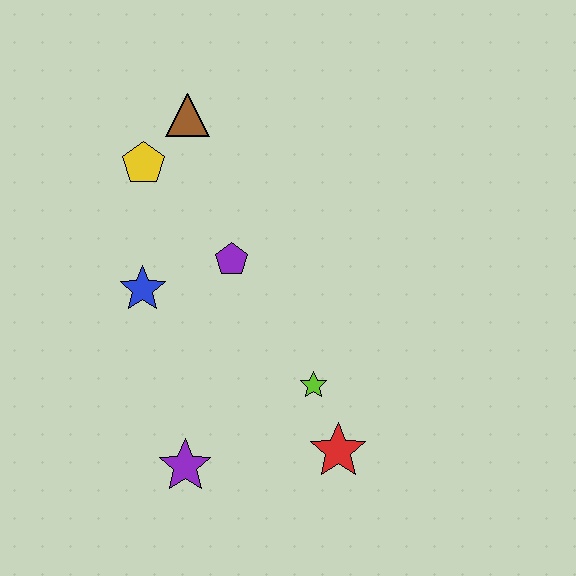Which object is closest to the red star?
The lime star is closest to the red star.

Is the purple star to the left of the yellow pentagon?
No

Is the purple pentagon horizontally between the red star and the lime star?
No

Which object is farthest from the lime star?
The brown triangle is farthest from the lime star.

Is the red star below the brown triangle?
Yes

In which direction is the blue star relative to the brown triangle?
The blue star is below the brown triangle.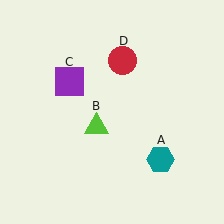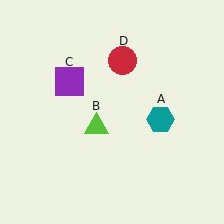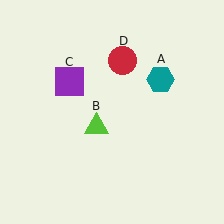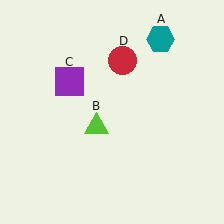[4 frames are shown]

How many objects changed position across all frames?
1 object changed position: teal hexagon (object A).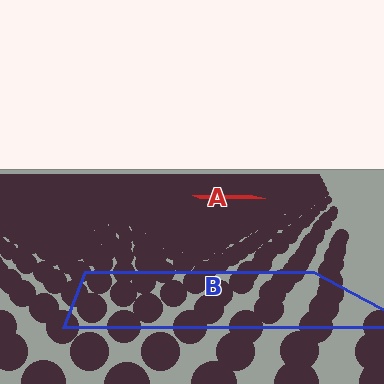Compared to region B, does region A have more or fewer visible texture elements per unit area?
Region A has more texture elements per unit area — they are packed more densely because it is farther away.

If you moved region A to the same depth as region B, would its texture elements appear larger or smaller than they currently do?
They would appear larger. At a closer depth, the same texture elements are projected at a bigger on-screen size.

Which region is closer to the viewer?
Region B is closer. The texture elements there are larger and more spread out.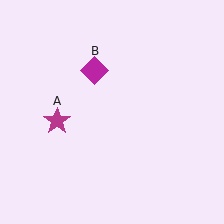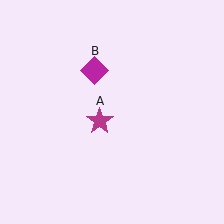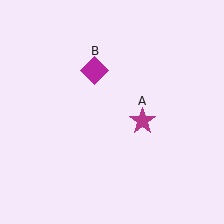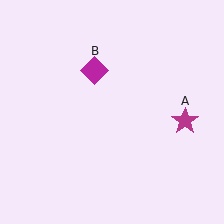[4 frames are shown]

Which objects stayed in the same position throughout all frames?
Magenta diamond (object B) remained stationary.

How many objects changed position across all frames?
1 object changed position: magenta star (object A).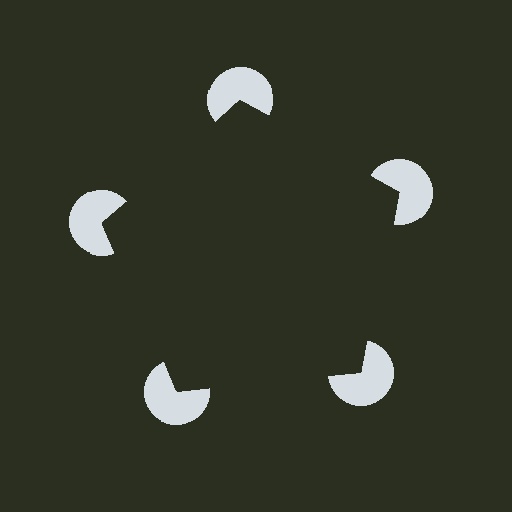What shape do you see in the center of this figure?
An illusory pentagon — its edges are inferred from the aligned wedge cuts in the pac-man discs, not physically drawn.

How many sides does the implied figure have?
5 sides.